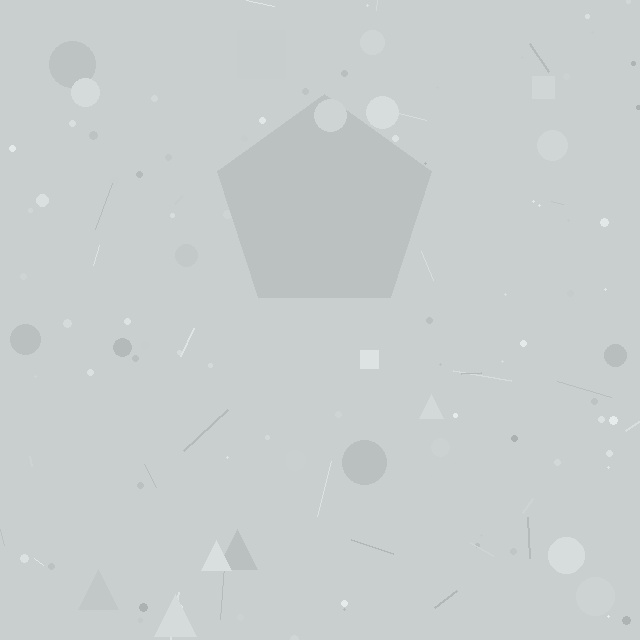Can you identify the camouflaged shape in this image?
The camouflaged shape is a pentagon.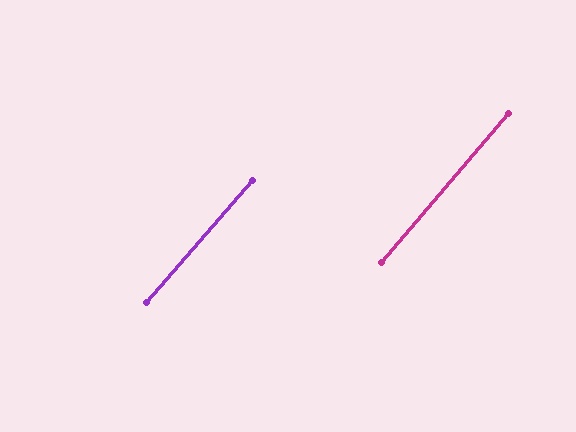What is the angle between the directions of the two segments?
Approximately 0 degrees.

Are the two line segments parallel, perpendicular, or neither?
Parallel — their directions differ by only 0.3°.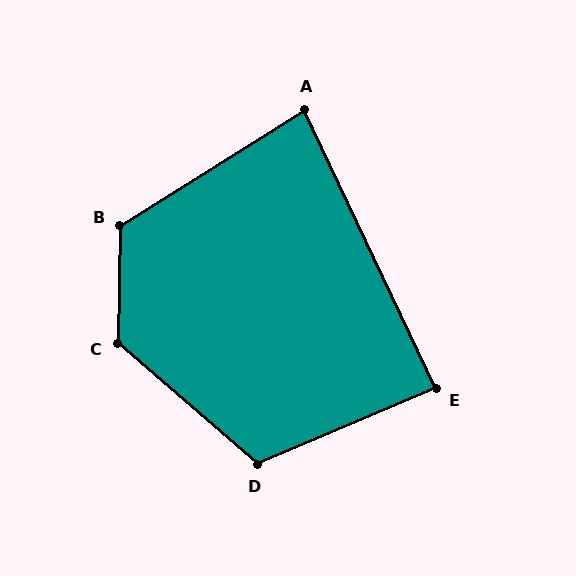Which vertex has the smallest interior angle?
A, at approximately 83 degrees.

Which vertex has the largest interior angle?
C, at approximately 130 degrees.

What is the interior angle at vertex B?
Approximately 123 degrees (obtuse).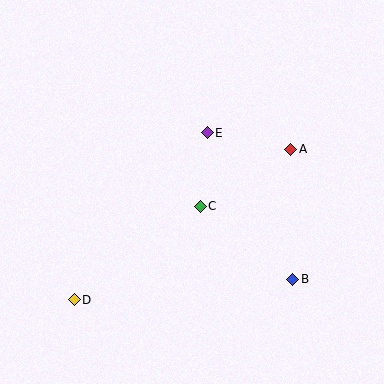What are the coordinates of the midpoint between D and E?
The midpoint between D and E is at (141, 216).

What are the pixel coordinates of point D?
Point D is at (74, 299).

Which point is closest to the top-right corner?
Point A is closest to the top-right corner.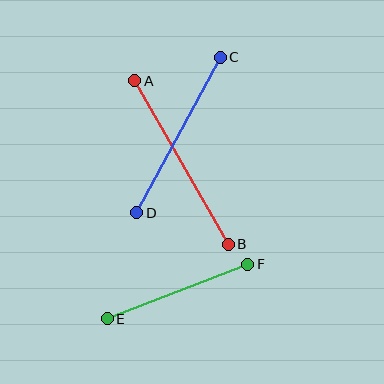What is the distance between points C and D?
The distance is approximately 177 pixels.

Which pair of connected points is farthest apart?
Points A and B are farthest apart.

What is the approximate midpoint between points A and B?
The midpoint is at approximately (182, 162) pixels.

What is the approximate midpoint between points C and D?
The midpoint is at approximately (178, 135) pixels.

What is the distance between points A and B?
The distance is approximately 189 pixels.